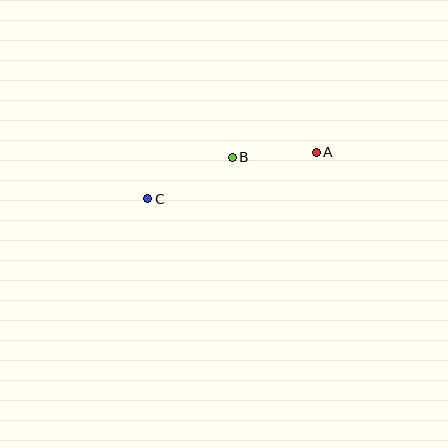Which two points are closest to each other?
Points A and B are closest to each other.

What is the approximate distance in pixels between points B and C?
The distance between B and C is approximately 94 pixels.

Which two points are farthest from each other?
Points A and C are farthest from each other.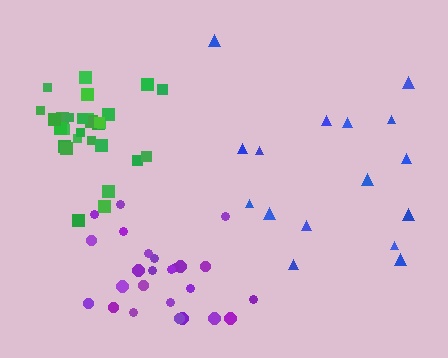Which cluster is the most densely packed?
Green.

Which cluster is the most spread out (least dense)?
Blue.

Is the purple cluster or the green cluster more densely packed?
Green.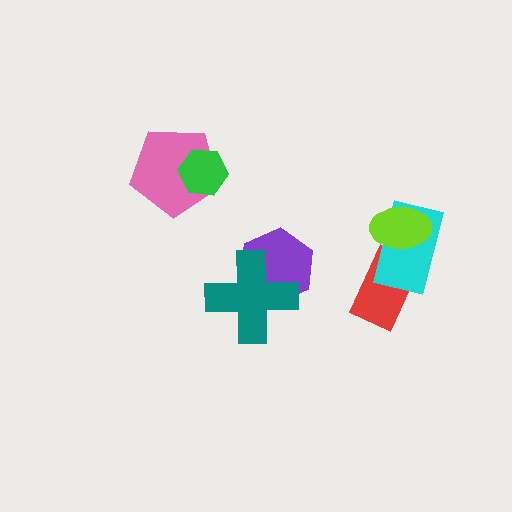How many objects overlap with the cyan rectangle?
2 objects overlap with the cyan rectangle.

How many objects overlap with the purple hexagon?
1 object overlaps with the purple hexagon.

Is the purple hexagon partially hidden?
Yes, it is partially covered by another shape.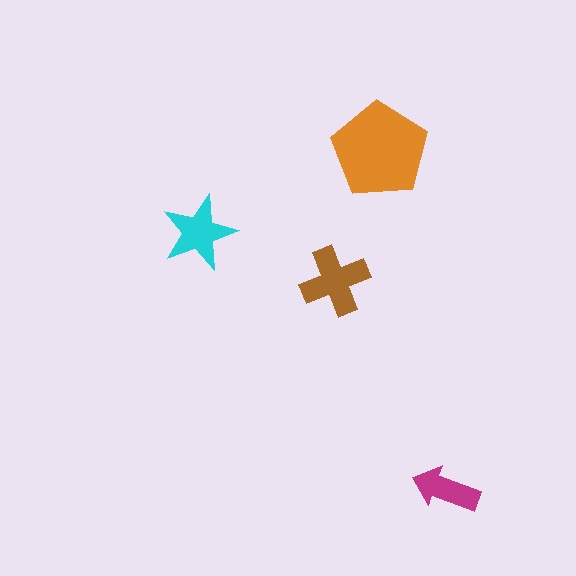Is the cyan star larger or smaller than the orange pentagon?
Smaller.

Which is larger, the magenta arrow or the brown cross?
The brown cross.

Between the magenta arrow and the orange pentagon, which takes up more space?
The orange pentagon.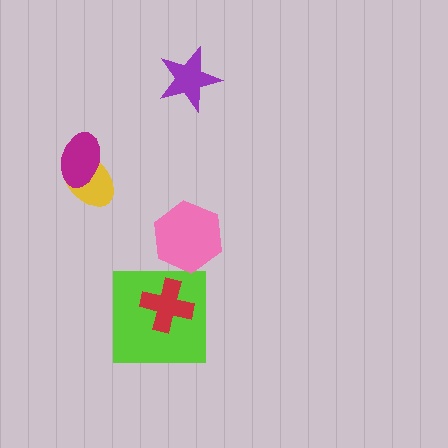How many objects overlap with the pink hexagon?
0 objects overlap with the pink hexagon.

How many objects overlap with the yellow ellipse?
1 object overlaps with the yellow ellipse.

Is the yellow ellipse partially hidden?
Yes, it is partially covered by another shape.